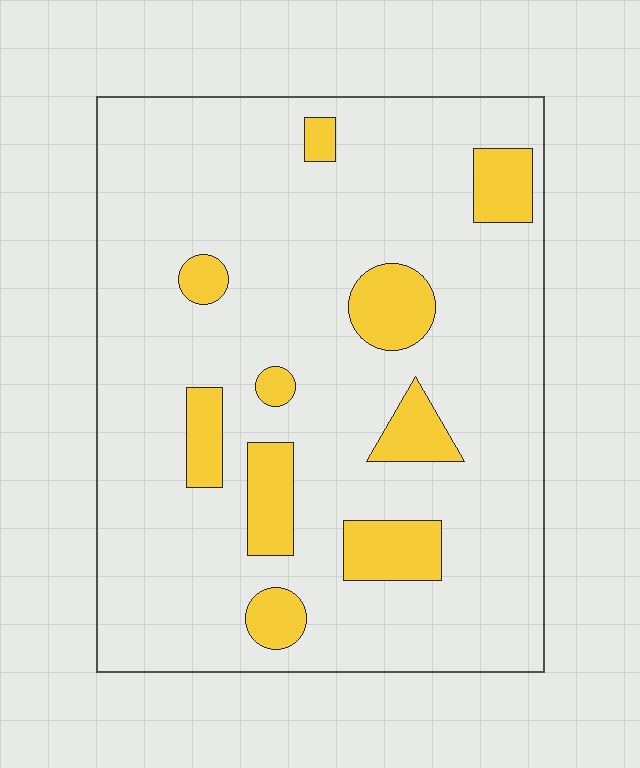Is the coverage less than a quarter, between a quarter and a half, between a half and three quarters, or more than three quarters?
Less than a quarter.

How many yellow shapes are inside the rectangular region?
10.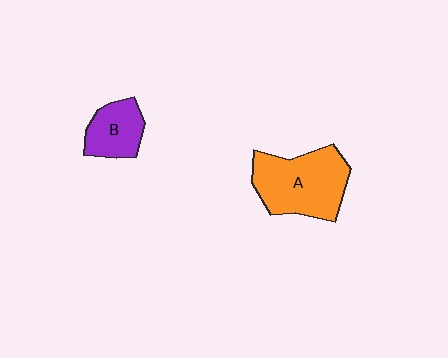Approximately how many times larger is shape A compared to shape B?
Approximately 1.9 times.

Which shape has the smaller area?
Shape B (purple).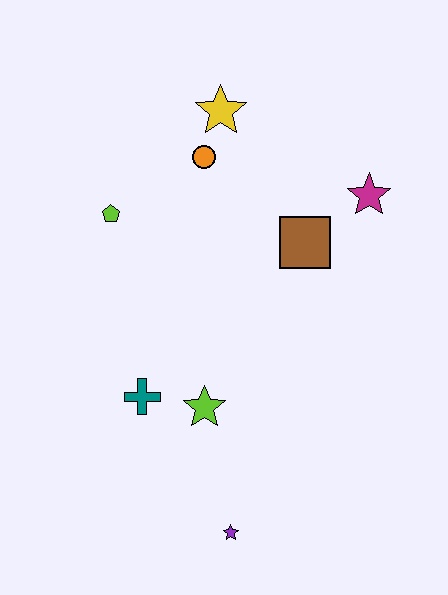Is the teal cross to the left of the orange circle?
Yes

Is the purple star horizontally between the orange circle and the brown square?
Yes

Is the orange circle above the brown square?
Yes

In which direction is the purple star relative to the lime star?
The purple star is below the lime star.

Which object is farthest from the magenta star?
The purple star is farthest from the magenta star.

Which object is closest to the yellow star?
The orange circle is closest to the yellow star.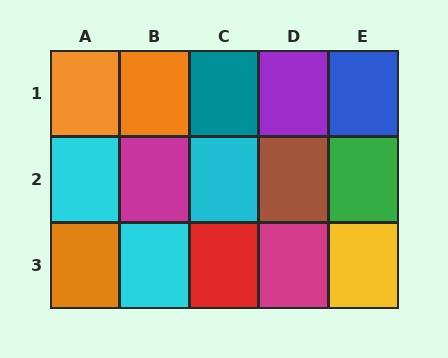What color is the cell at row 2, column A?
Cyan.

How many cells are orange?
3 cells are orange.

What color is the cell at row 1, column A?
Orange.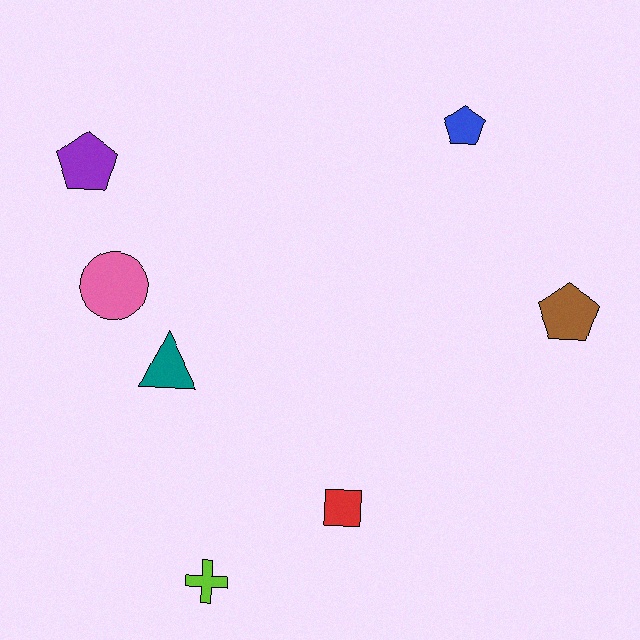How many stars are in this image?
There are no stars.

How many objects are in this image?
There are 7 objects.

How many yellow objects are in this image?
There are no yellow objects.